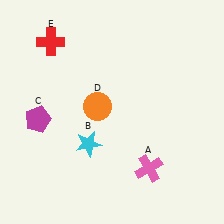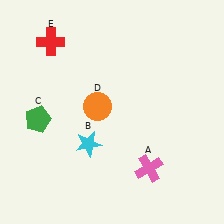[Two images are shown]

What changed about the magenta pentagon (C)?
In Image 1, C is magenta. In Image 2, it changed to green.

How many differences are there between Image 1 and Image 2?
There is 1 difference between the two images.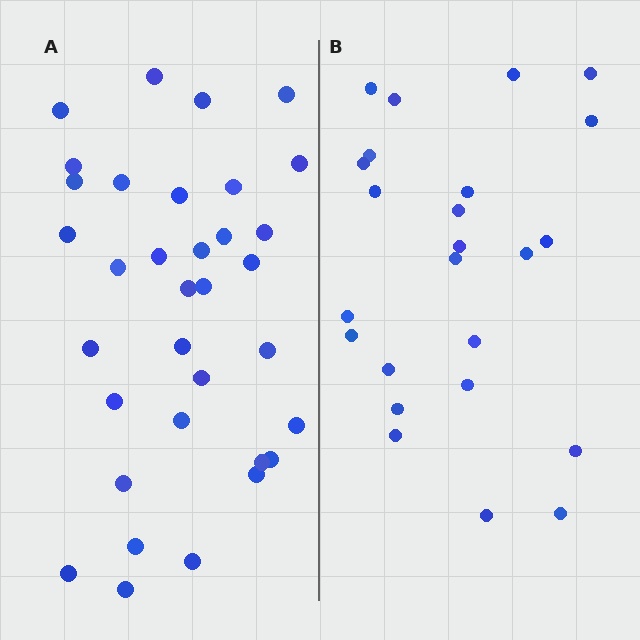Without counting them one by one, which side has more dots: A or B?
Region A (the left region) has more dots.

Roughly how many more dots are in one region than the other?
Region A has roughly 10 or so more dots than region B.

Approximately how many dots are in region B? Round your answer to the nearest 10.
About 20 dots. (The exact count is 24, which rounds to 20.)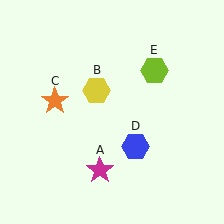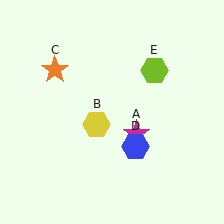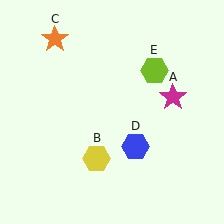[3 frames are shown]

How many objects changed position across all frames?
3 objects changed position: magenta star (object A), yellow hexagon (object B), orange star (object C).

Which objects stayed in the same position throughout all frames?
Blue hexagon (object D) and lime hexagon (object E) remained stationary.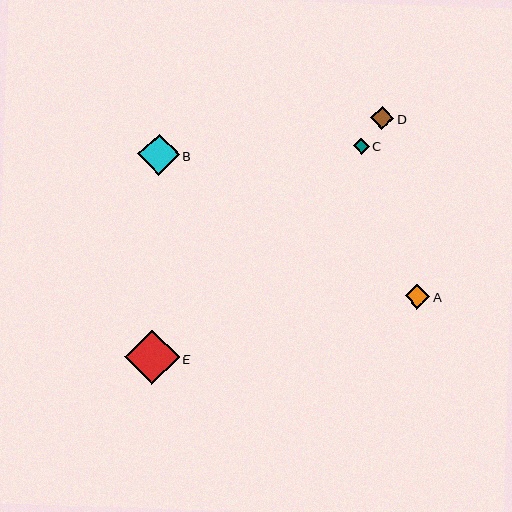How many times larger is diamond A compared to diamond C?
Diamond A is approximately 1.6 times the size of diamond C.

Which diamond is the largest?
Diamond E is the largest with a size of approximately 55 pixels.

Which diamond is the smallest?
Diamond C is the smallest with a size of approximately 16 pixels.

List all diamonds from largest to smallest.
From largest to smallest: E, B, A, D, C.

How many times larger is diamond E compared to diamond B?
Diamond E is approximately 1.3 times the size of diamond B.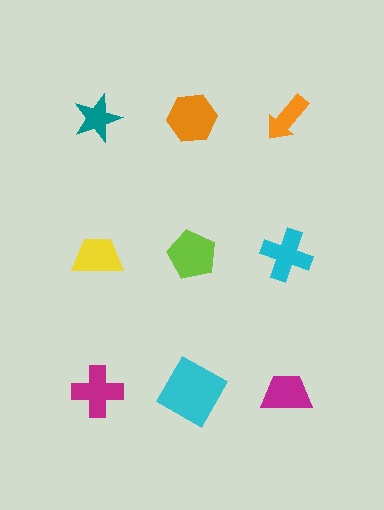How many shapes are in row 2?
3 shapes.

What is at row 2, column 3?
A cyan cross.